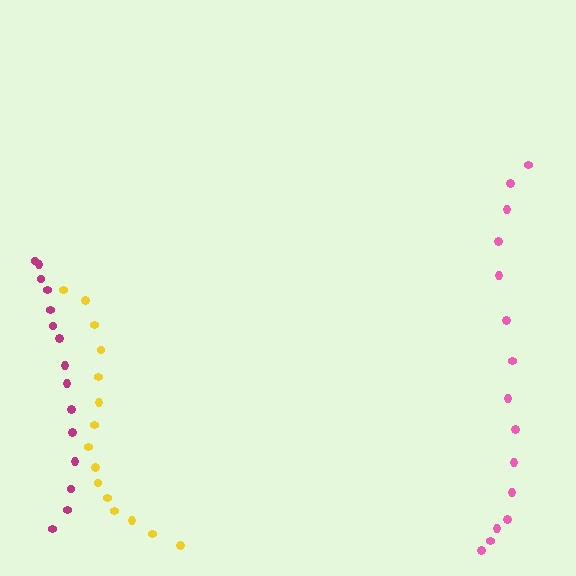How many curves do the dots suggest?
There are 3 distinct paths.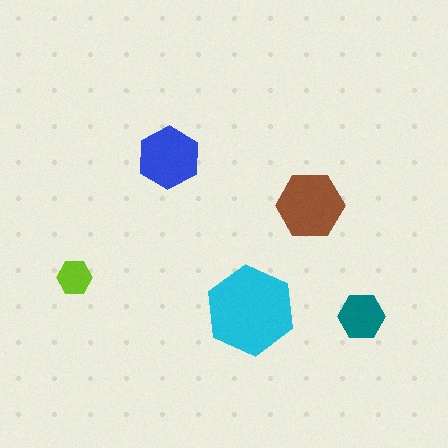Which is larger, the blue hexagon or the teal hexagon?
The blue one.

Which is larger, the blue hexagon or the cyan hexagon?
The cyan one.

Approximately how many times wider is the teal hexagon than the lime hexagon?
About 1.5 times wider.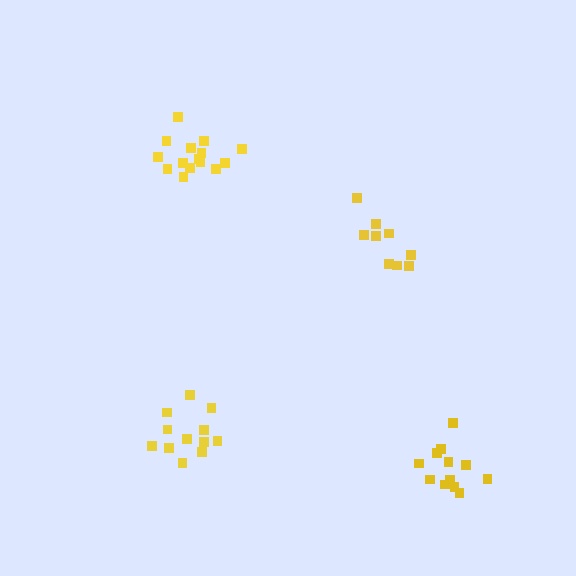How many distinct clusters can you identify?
There are 4 distinct clusters.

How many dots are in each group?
Group 1: 12 dots, Group 2: 12 dots, Group 3: 15 dots, Group 4: 9 dots (48 total).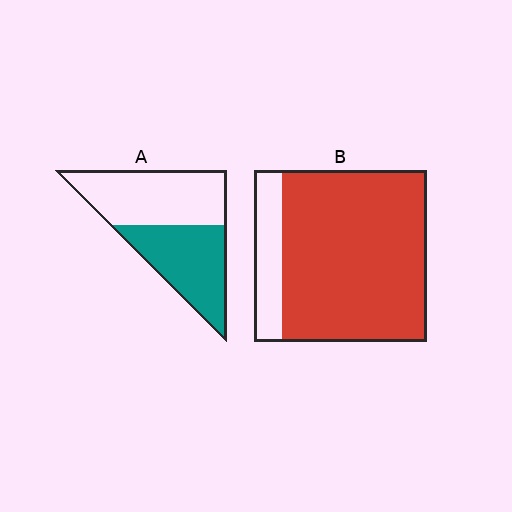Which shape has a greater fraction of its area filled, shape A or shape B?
Shape B.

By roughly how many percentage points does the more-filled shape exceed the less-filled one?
By roughly 35 percentage points (B over A).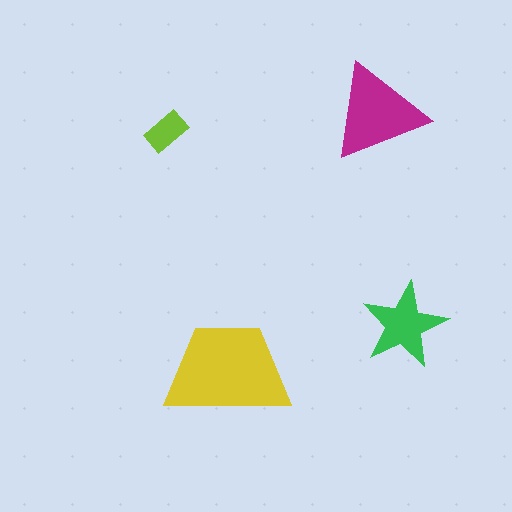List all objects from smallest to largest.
The lime rectangle, the green star, the magenta triangle, the yellow trapezoid.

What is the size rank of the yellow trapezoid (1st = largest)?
1st.